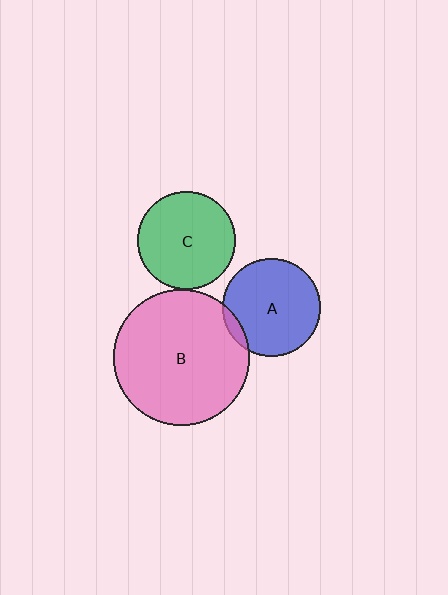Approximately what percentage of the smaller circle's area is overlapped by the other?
Approximately 5%.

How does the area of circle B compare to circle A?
Approximately 2.0 times.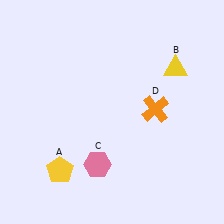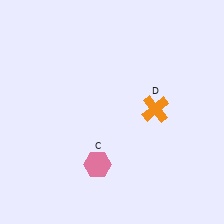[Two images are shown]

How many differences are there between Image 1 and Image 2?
There are 2 differences between the two images.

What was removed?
The yellow triangle (B), the yellow pentagon (A) were removed in Image 2.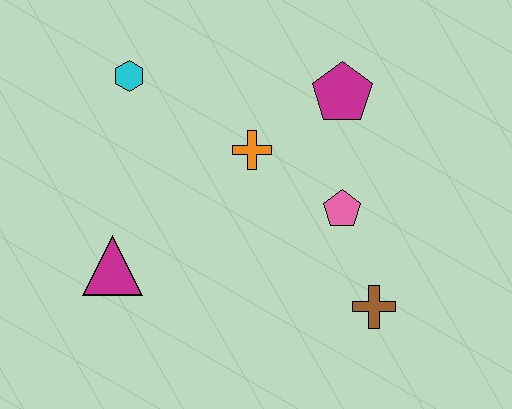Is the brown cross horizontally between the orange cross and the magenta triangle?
No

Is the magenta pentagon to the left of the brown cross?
Yes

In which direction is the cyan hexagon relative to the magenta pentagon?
The cyan hexagon is to the left of the magenta pentagon.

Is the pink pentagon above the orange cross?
No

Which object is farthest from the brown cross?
The cyan hexagon is farthest from the brown cross.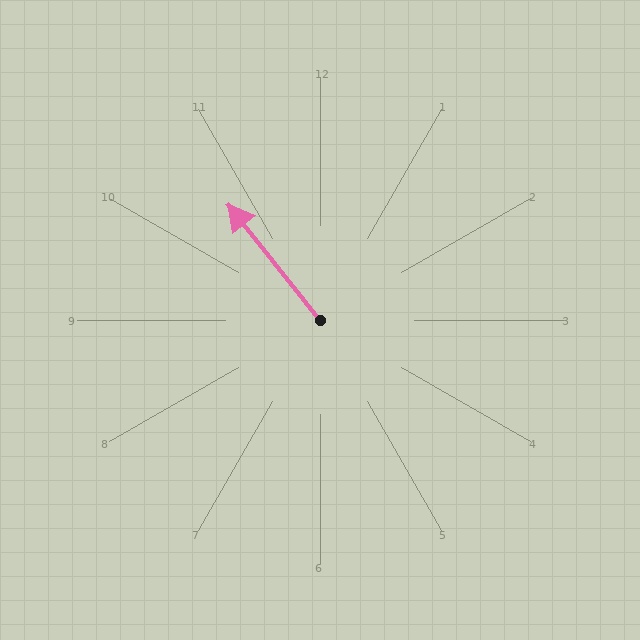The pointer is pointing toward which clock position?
Roughly 11 o'clock.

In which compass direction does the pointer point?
Northwest.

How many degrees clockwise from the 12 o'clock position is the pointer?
Approximately 322 degrees.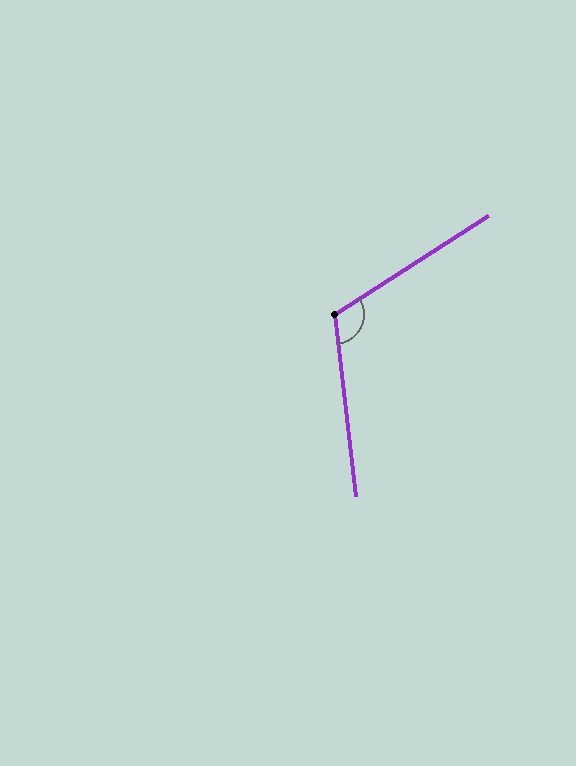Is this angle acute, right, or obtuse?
It is obtuse.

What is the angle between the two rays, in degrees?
Approximately 116 degrees.